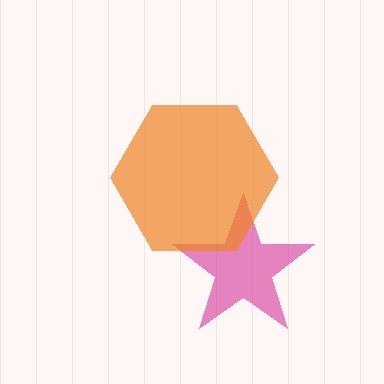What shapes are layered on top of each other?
The layered shapes are: a magenta star, an orange hexagon.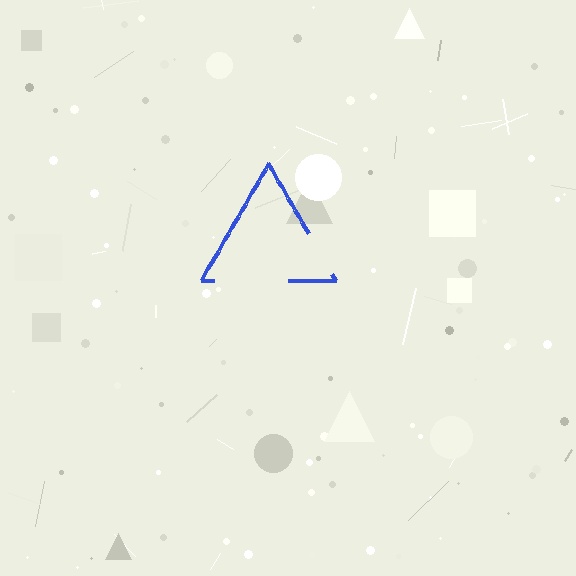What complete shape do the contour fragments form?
The contour fragments form a triangle.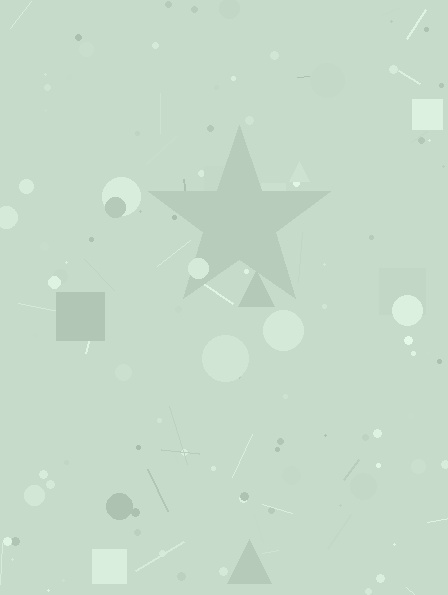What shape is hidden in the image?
A star is hidden in the image.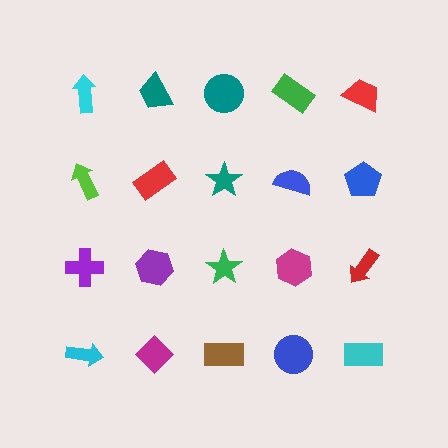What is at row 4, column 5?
A cyan rectangle.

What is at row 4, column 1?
A cyan arrow.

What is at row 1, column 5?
A red trapezoid.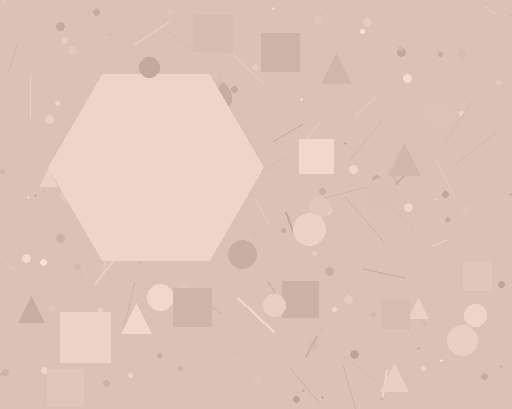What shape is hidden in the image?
A hexagon is hidden in the image.